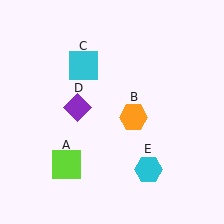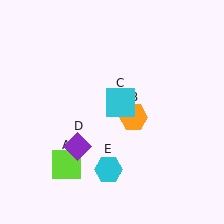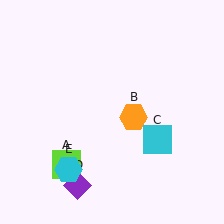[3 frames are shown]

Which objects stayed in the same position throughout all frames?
Lime square (object A) and orange hexagon (object B) remained stationary.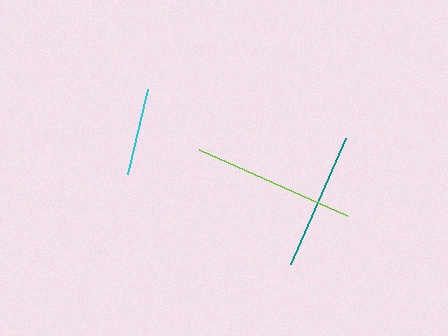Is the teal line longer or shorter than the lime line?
The lime line is longer than the teal line.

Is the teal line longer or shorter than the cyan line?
The teal line is longer than the cyan line.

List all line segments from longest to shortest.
From longest to shortest: lime, teal, cyan.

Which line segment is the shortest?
The cyan line is the shortest at approximately 87 pixels.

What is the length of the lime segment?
The lime segment is approximately 162 pixels long.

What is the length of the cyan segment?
The cyan segment is approximately 87 pixels long.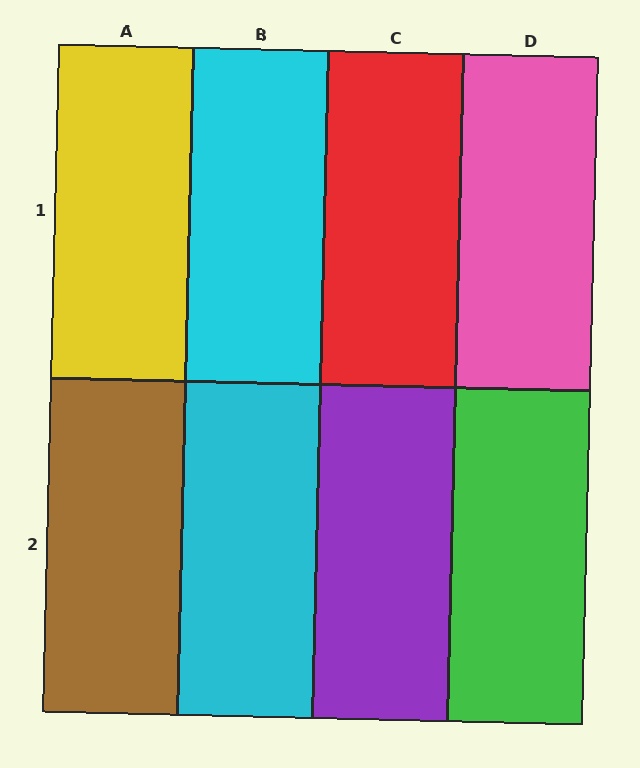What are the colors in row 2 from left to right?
Brown, cyan, purple, green.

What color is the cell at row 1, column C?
Red.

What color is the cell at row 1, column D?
Pink.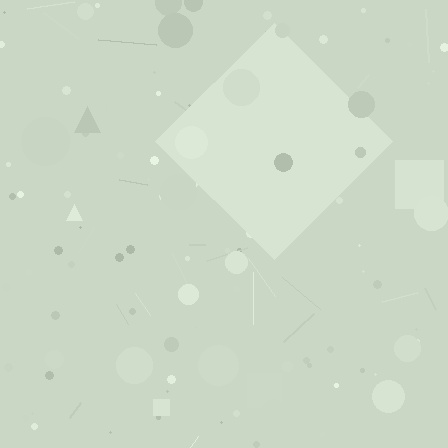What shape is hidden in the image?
A diamond is hidden in the image.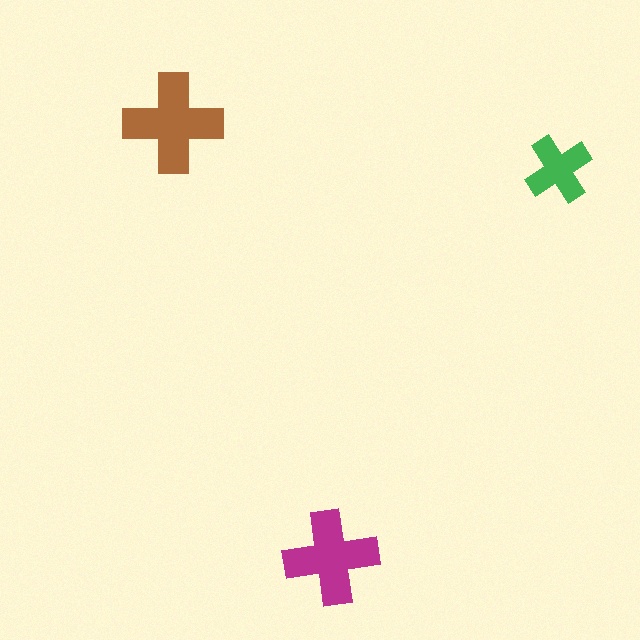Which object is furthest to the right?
The green cross is rightmost.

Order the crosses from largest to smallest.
the brown one, the magenta one, the green one.